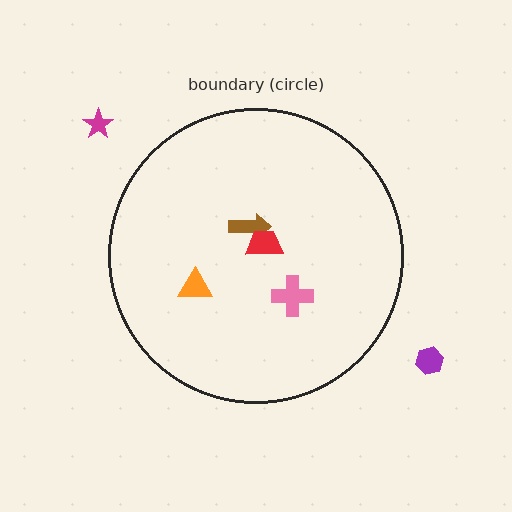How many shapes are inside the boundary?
4 inside, 2 outside.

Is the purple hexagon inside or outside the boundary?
Outside.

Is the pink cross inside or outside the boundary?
Inside.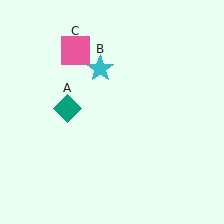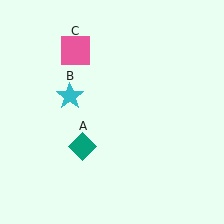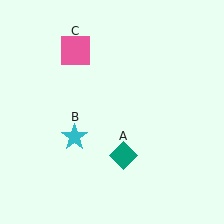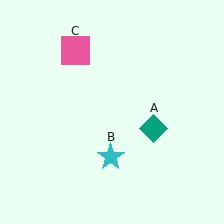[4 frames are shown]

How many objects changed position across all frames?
2 objects changed position: teal diamond (object A), cyan star (object B).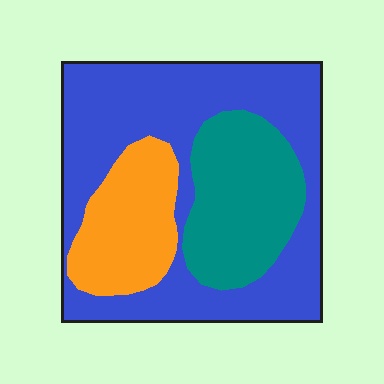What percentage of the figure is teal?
Teal covers 25% of the figure.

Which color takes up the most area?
Blue, at roughly 55%.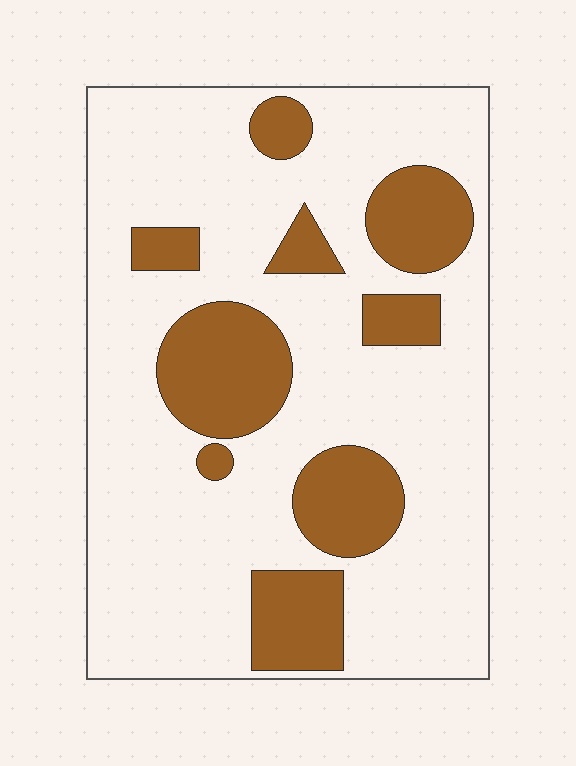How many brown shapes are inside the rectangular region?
9.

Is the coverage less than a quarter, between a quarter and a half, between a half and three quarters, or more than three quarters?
Less than a quarter.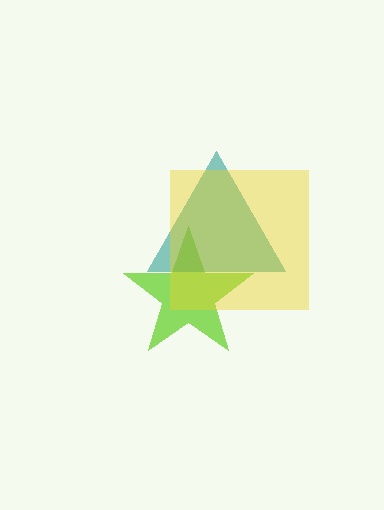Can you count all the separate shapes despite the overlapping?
Yes, there are 3 separate shapes.